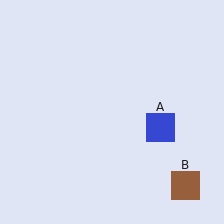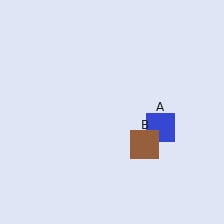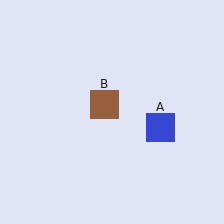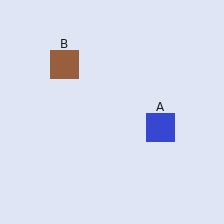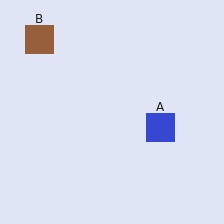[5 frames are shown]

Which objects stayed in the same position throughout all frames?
Blue square (object A) remained stationary.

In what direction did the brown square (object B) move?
The brown square (object B) moved up and to the left.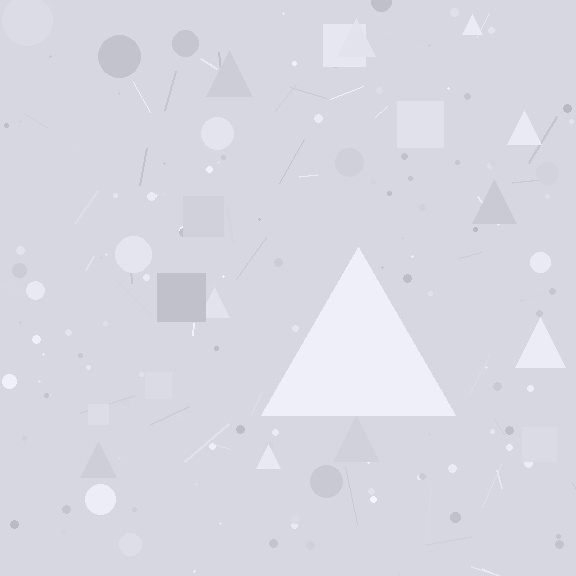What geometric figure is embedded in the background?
A triangle is embedded in the background.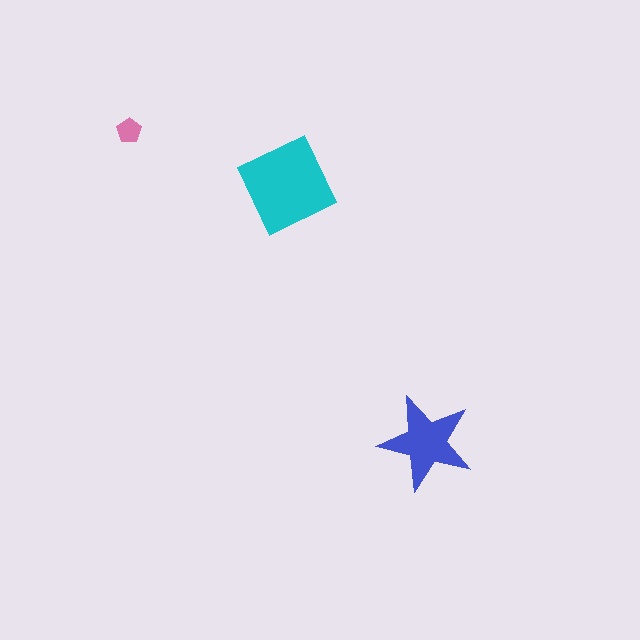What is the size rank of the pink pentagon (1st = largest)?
3rd.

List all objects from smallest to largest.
The pink pentagon, the blue star, the cyan diamond.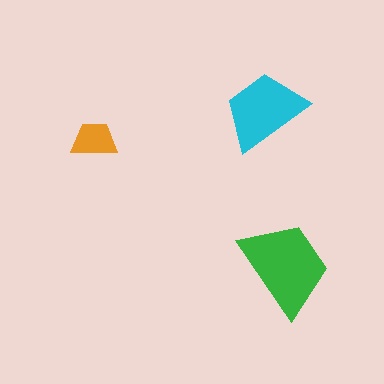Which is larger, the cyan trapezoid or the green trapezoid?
The green one.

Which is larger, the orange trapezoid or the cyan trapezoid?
The cyan one.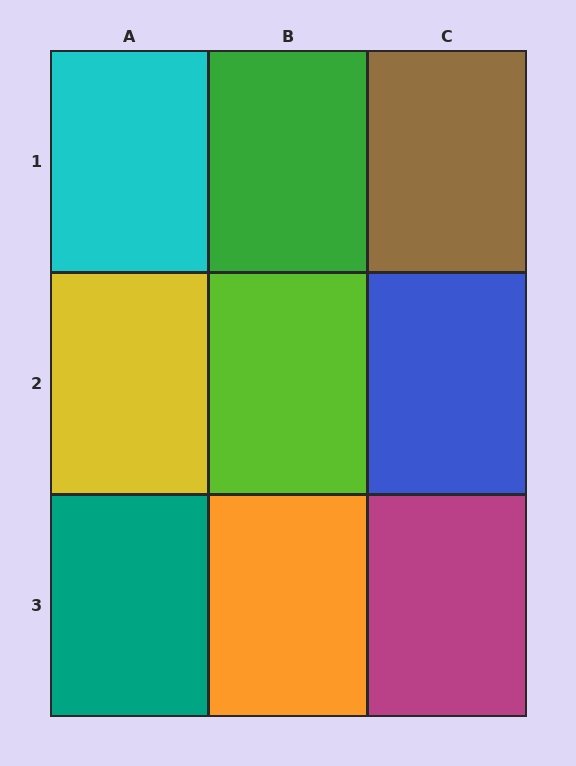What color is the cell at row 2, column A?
Yellow.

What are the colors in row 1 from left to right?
Cyan, green, brown.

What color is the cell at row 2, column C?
Blue.